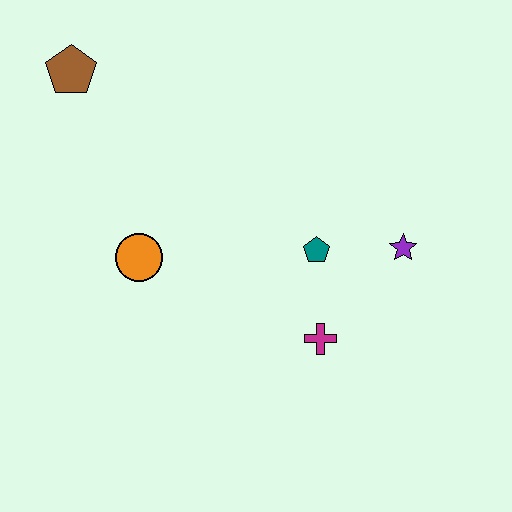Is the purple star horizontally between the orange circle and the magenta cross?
No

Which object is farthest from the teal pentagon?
The brown pentagon is farthest from the teal pentagon.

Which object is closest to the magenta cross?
The teal pentagon is closest to the magenta cross.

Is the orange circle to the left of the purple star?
Yes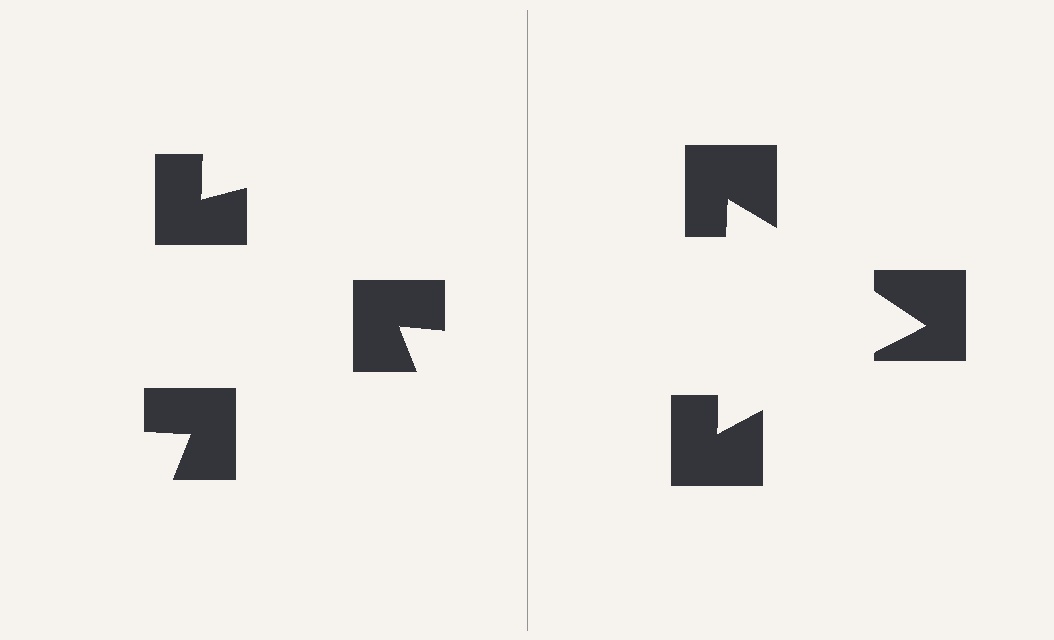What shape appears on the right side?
An illusory triangle.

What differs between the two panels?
The notched squares are positioned identically on both sides; only the wedge orientations differ. On the right they align to a triangle; on the left they are misaligned.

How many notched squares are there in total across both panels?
6 — 3 on each side.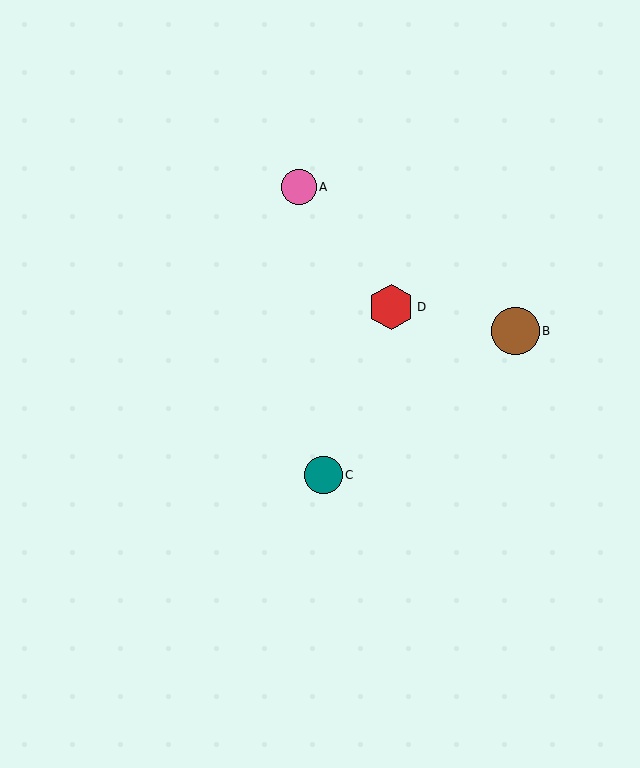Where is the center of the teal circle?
The center of the teal circle is at (323, 475).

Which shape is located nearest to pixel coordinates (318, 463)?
The teal circle (labeled C) at (323, 475) is nearest to that location.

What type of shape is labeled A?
Shape A is a pink circle.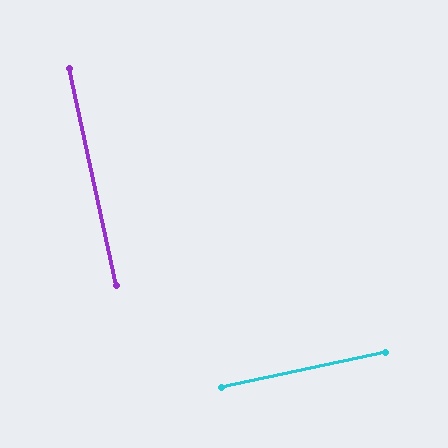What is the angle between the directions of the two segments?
Approximately 90 degrees.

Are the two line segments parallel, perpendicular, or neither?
Perpendicular — they meet at approximately 90°.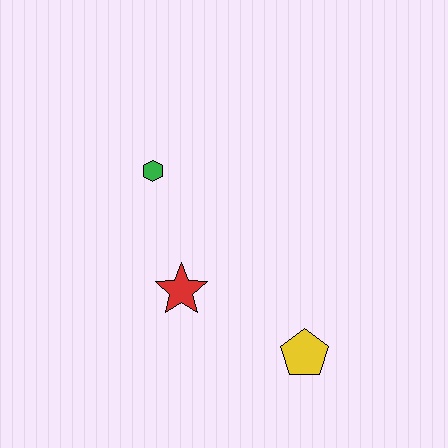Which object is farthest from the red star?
The yellow pentagon is farthest from the red star.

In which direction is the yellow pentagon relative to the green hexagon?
The yellow pentagon is below the green hexagon.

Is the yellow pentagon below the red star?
Yes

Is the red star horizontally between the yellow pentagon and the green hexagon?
Yes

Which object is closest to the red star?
The green hexagon is closest to the red star.